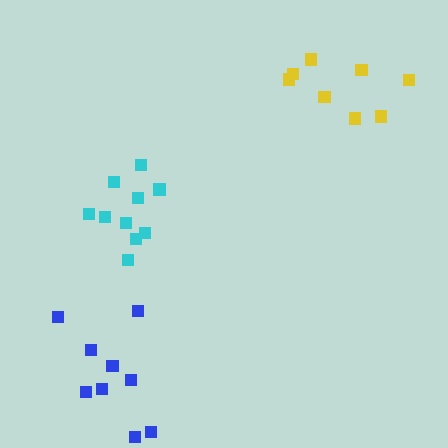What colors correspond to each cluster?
The clusters are colored: yellow, cyan, blue.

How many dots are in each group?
Group 1: 8 dots, Group 2: 10 dots, Group 3: 9 dots (27 total).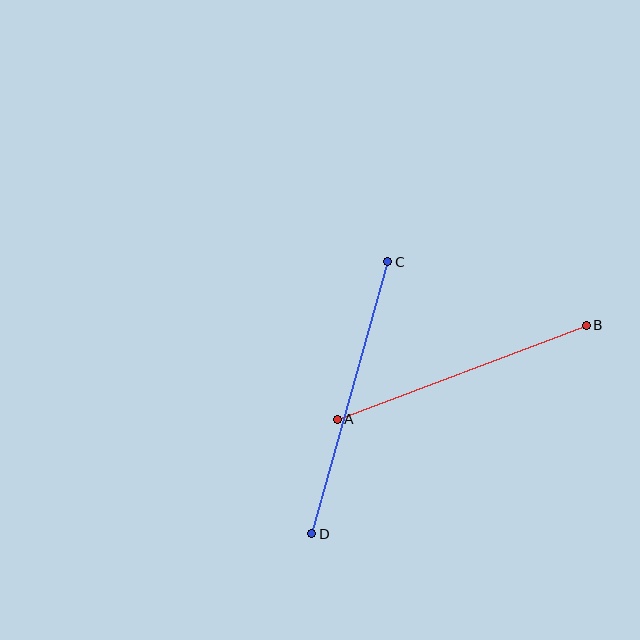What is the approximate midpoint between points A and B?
The midpoint is at approximately (462, 372) pixels.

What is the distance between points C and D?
The distance is approximately 283 pixels.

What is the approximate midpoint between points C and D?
The midpoint is at approximately (350, 398) pixels.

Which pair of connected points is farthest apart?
Points C and D are farthest apart.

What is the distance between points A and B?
The distance is approximately 266 pixels.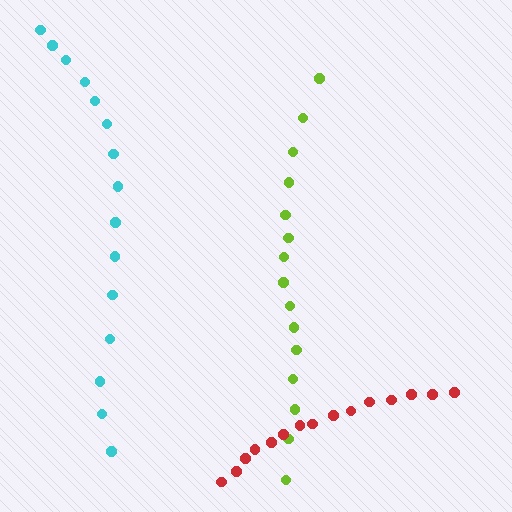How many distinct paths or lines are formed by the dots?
There are 3 distinct paths.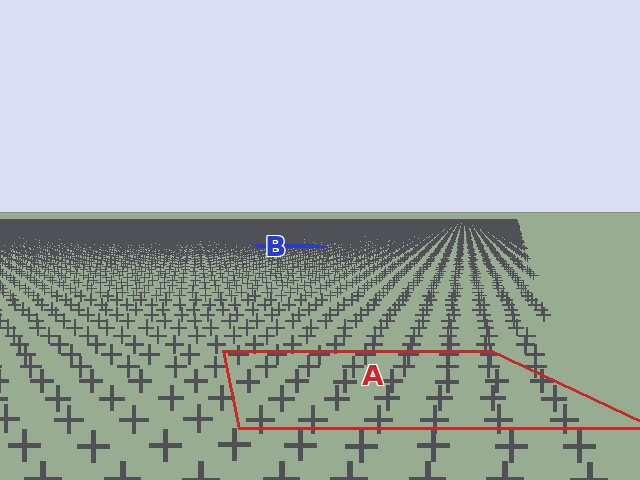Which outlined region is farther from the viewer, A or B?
Region B is farther from the viewer — the texture elements inside it appear smaller and more densely packed.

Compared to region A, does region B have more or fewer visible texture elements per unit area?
Region B has more texture elements per unit area — they are packed more densely because it is farther away.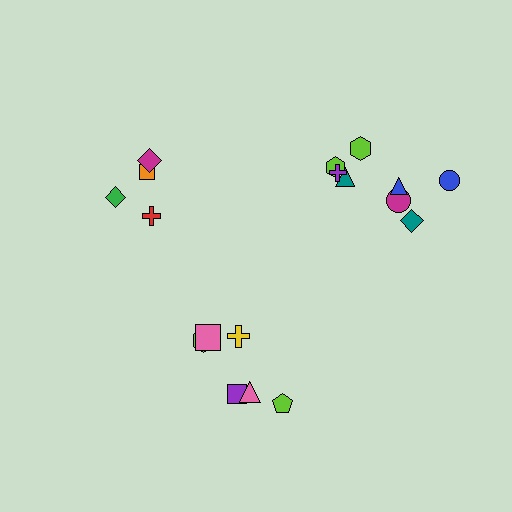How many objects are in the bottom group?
There are 6 objects.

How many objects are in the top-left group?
There are 4 objects.